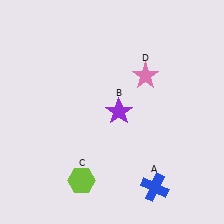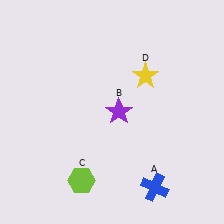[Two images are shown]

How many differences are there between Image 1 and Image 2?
There is 1 difference between the two images.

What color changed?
The star (D) changed from pink in Image 1 to yellow in Image 2.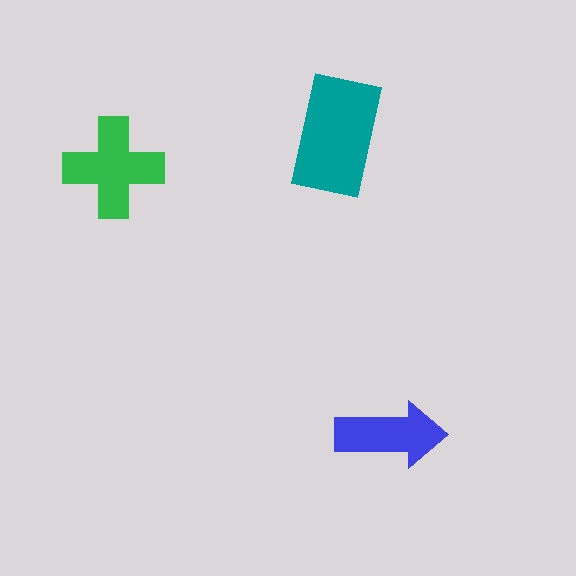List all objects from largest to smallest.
The teal rectangle, the green cross, the blue arrow.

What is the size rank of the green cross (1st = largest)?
2nd.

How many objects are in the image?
There are 3 objects in the image.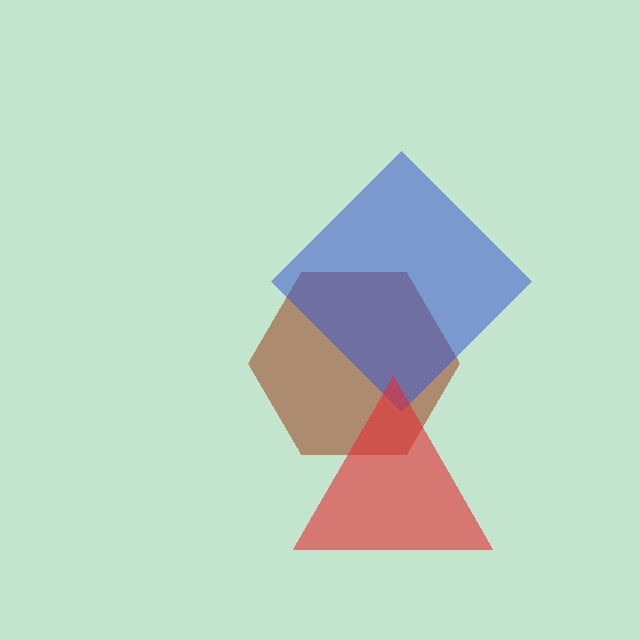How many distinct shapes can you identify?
There are 3 distinct shapes: a brown hexagon, a blue diamond, a red triangle.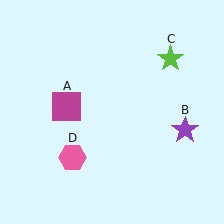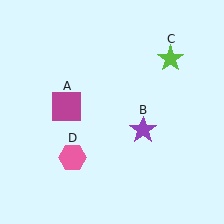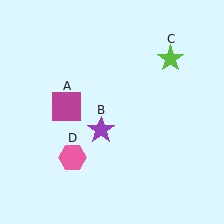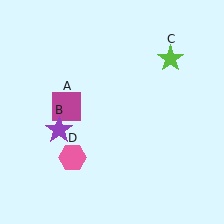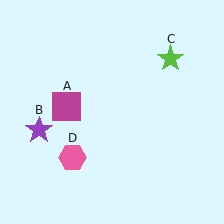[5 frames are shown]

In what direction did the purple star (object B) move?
The purple star (object B) moved left.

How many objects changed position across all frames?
1 object changed position: purple star (object B).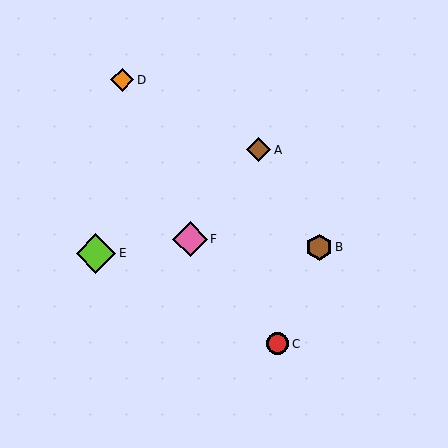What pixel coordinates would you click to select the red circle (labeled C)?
Click at (278, 344) to select the red circle C.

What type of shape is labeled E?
Shape E is a lime diamond.